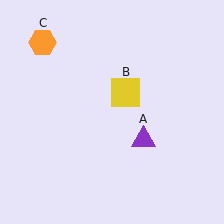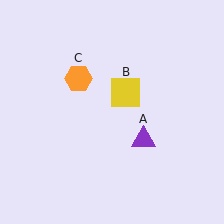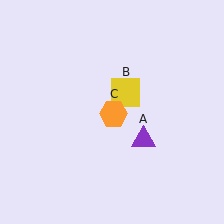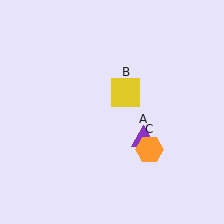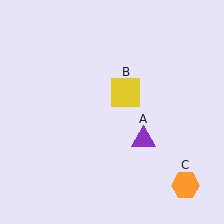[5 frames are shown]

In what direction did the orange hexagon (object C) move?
The orange hexagon (object C) moved down and to the right.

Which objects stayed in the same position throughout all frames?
Purple triangle (object A) and yellow square (object B) remained stationary.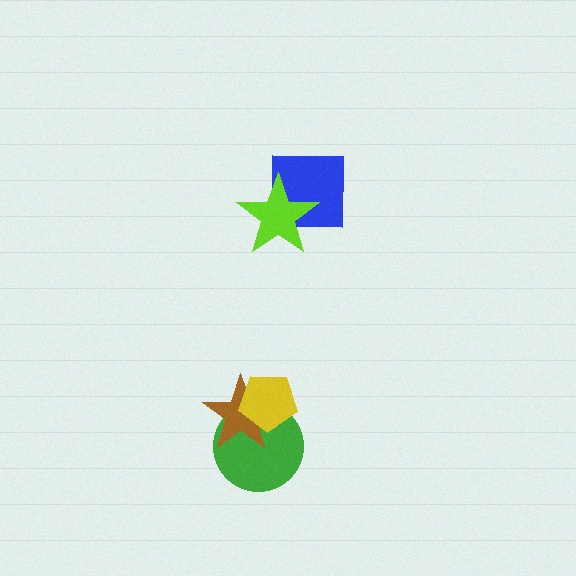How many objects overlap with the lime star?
1 object overlaps with the lime star.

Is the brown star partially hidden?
Yes, it is partially covered by another shape.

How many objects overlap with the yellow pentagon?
2 objects overlap with the yellow pentagon.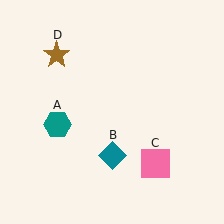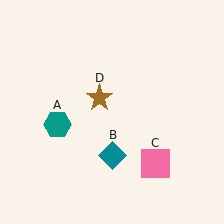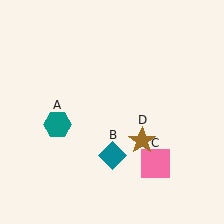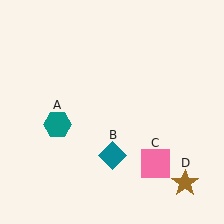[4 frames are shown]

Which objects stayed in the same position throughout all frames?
Teal hexagon (object A) and teal diamond (object B) and pink square (object C) remained stationary.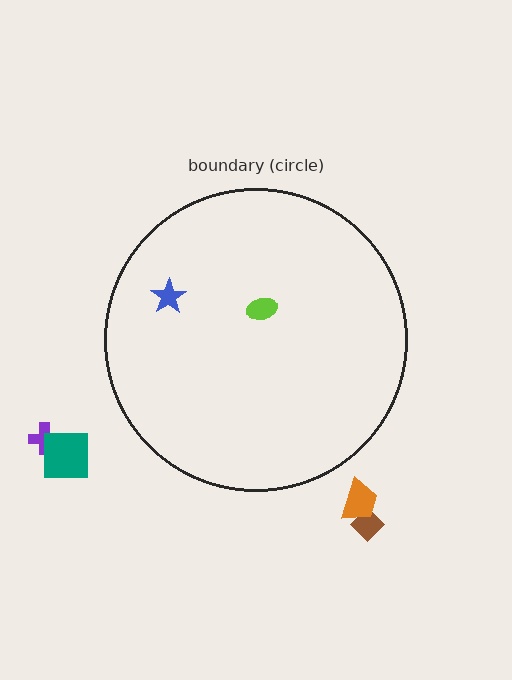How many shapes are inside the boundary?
2 inside, 4 outside.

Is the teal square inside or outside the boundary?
Outside.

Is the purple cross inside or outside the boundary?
Outside.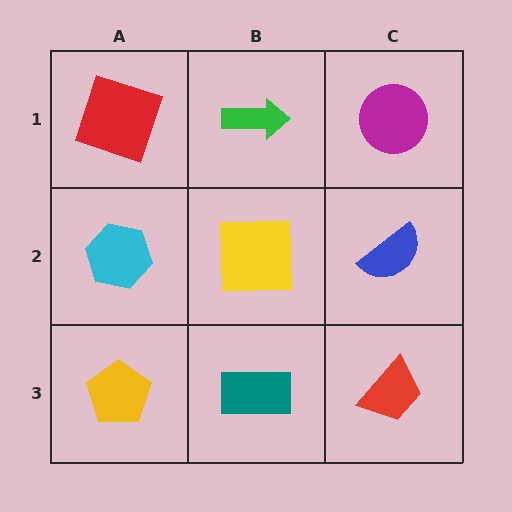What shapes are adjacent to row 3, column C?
A blue semicircle (row 2, column C), a teal rectangle (row 3, column B).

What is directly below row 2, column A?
A yellow pentagon.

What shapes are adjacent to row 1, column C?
A blue semicircle (row 2, column C), a green arrow (row 1, column B).